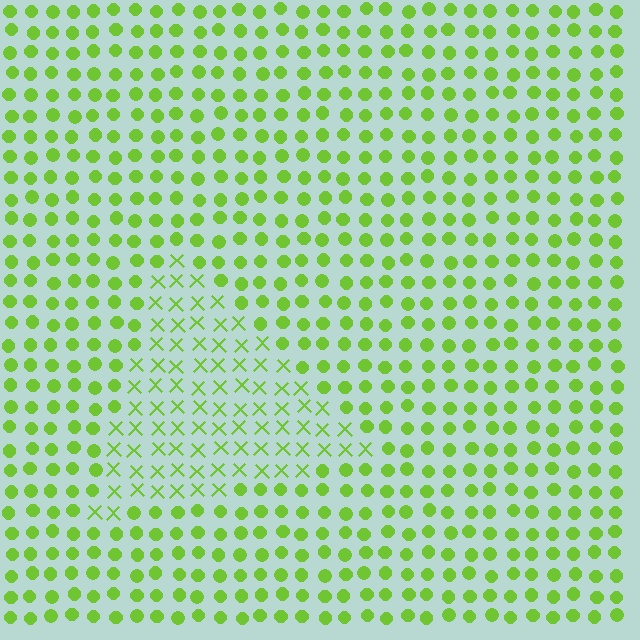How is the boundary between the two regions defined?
The boundary is defined by a change in element shape: X marks inside vs. circles outside. All elements share the same color and spacing.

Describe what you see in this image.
The image is filled with small lime elements arranged in a uniform grid. A triangle-shaped region contains X marks, while the surrounding area contains circles. The boundary is defined purely by the change in element shape.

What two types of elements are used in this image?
The image uses X marks inside the triangle region and circles outside it.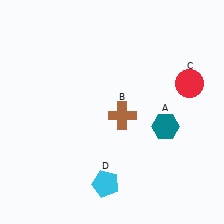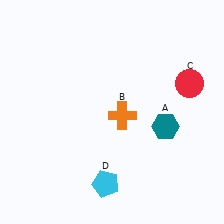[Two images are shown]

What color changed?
The cross (B) changed from brown in Image 1 to orange in Image 2.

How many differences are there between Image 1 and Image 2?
There is 1 difference between the two images.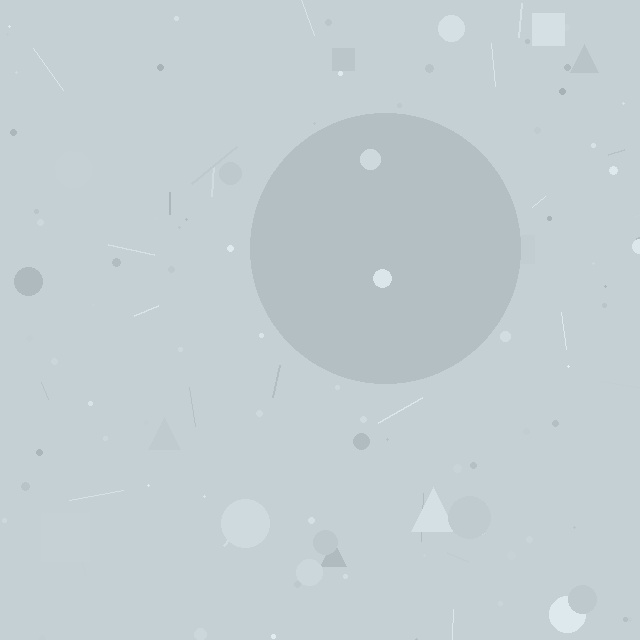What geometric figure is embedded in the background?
A circle is embedded in the background.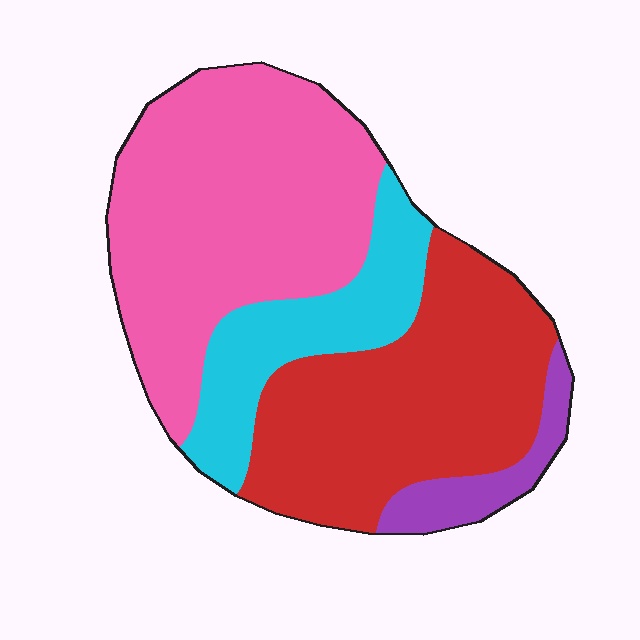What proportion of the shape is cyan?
Cyan covers about 15% of the shape.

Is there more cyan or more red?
Red.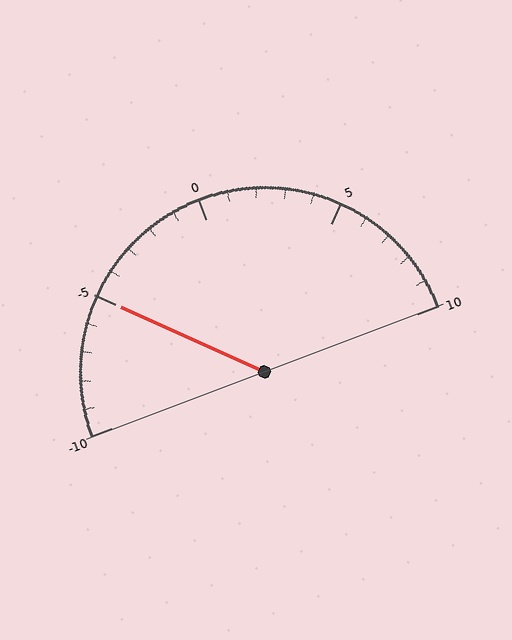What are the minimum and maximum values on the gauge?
The gauge ranges from -10 to 10.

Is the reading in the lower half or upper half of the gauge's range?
The reading is in the lower half of the range (-10 to 10).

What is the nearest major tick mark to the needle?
The nearest major tick mark is -5.